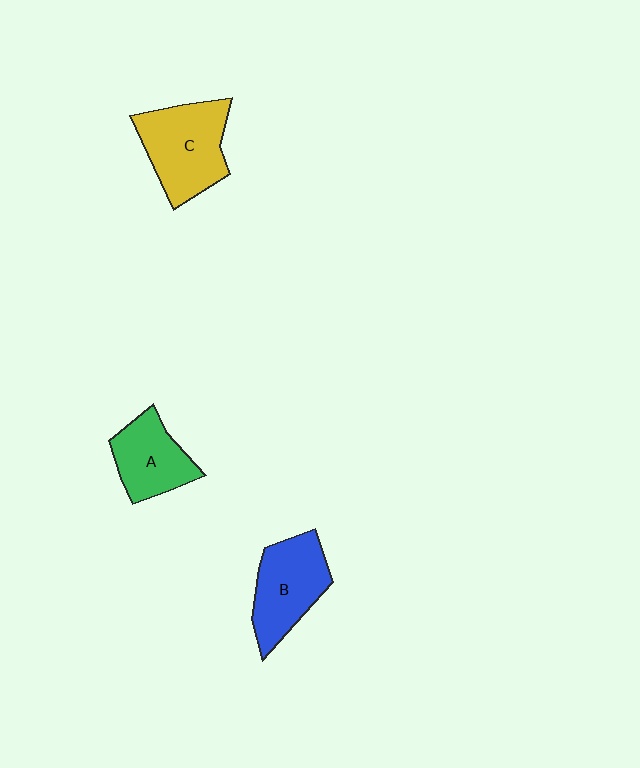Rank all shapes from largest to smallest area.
From largest to smallest: C (yellow), B (blue), A (green).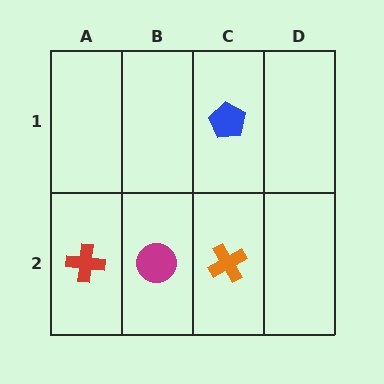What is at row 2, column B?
A magenta circle.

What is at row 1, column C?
A blue pentagon.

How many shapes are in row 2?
3 shapes.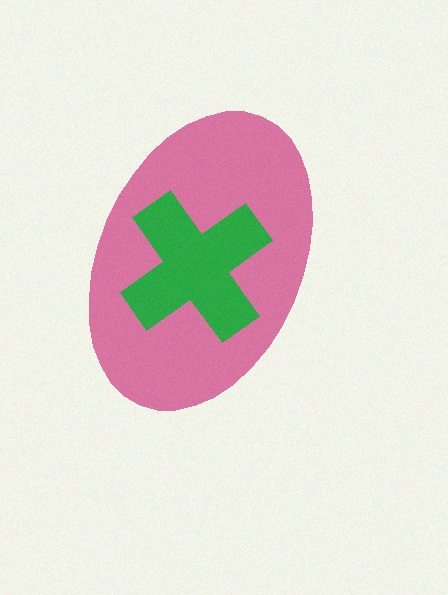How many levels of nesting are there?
2.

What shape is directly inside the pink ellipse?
The green cross.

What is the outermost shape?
The pink ellipse.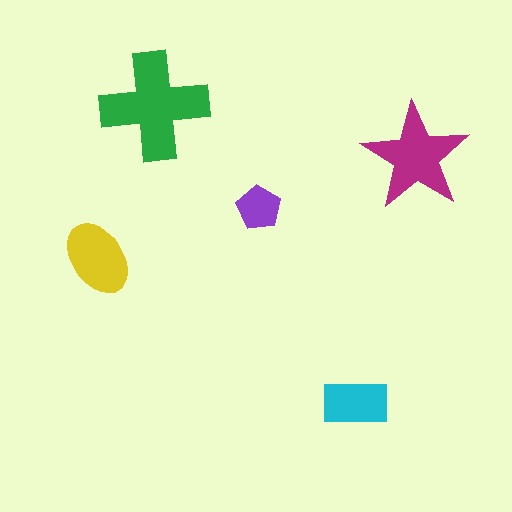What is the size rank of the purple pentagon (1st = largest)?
5th.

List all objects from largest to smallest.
The green cross, the magenta star, the yellow ellipse, the cyan rectangle, the purple pentagon.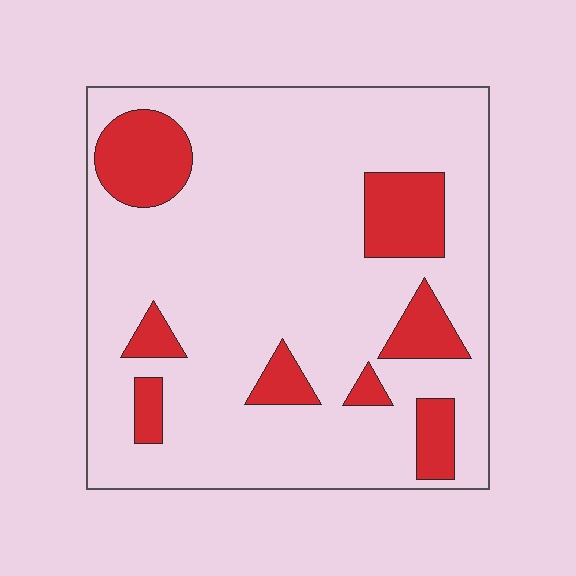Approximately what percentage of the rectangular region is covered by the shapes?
Approximately 20%.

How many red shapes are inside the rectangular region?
8.